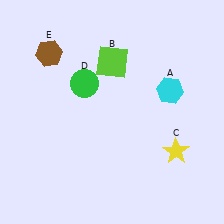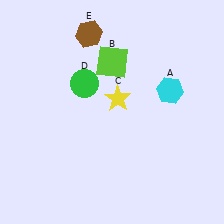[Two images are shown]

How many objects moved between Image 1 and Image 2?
2 objects moved between the two images.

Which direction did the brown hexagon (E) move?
The brown hexagon (E) moved right.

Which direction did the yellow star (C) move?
The yellow star (C) moved left.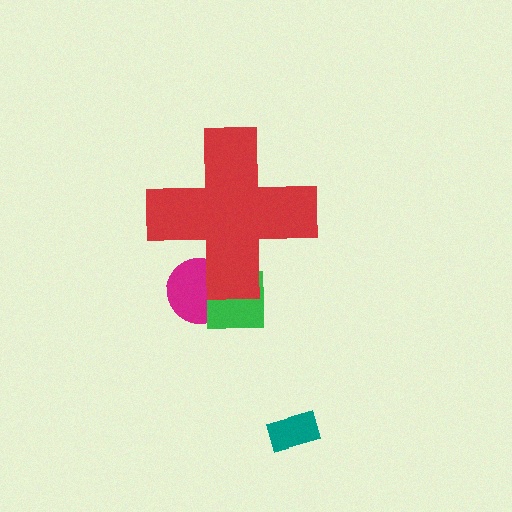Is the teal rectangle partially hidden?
No, the teal rectangle is fully visible.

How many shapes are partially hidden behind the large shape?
2 shapes are partially hidden.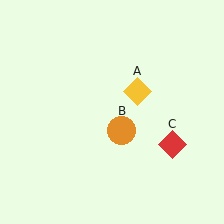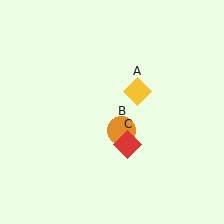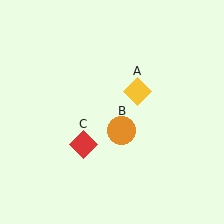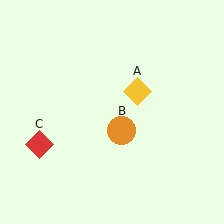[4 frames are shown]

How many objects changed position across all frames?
1 object changed position: red diamond (object C).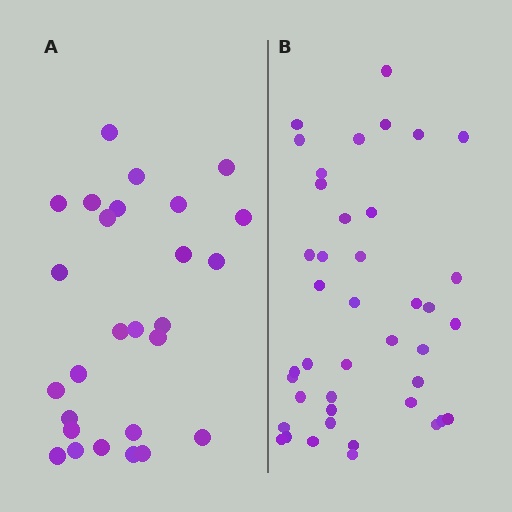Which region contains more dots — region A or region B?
Region B (the right region) has more dots.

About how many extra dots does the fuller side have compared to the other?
Region B has approximately 15 more dots than region A.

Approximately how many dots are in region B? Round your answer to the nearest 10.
About 40 dots. (The exact count is 41, which rounds to 40.)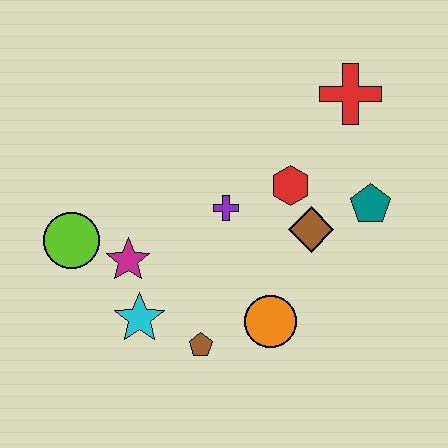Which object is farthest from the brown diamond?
The lime circle is farthest from the brown diamond.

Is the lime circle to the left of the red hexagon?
Yes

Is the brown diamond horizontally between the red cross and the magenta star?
Yes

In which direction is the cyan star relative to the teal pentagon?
The cyan star is to the left of the teal pentagon.